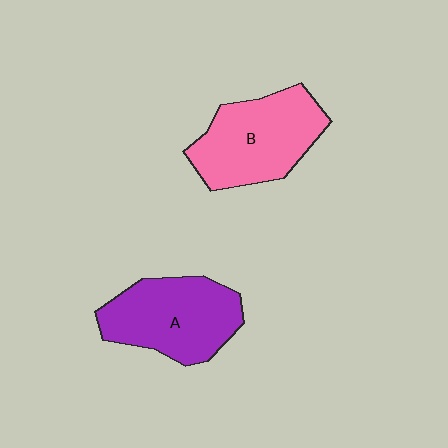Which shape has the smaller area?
Shape A (purple).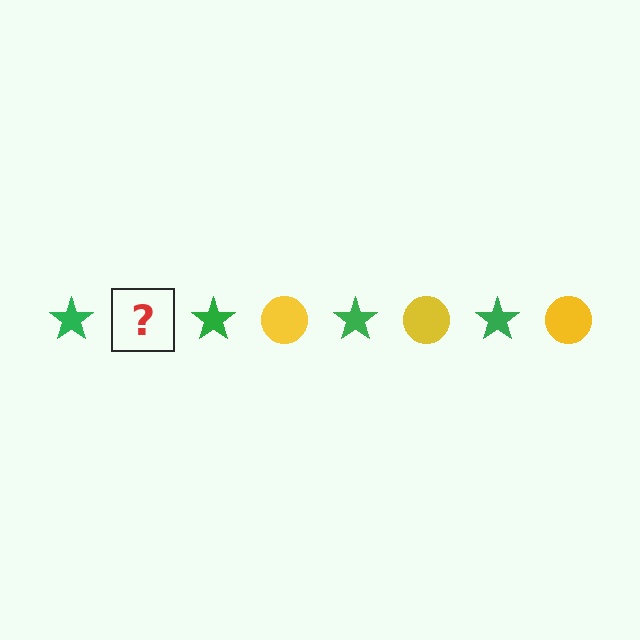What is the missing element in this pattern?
The missing element is a yellow circle.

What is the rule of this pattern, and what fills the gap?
The rule is that the pattern alternates between green star and yellow circle. The gap should be filled with a yellow circle.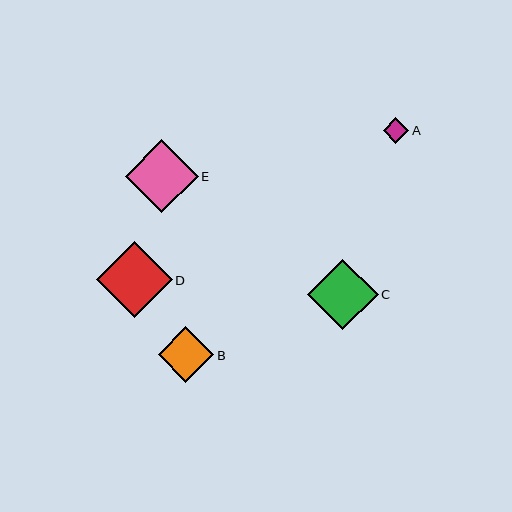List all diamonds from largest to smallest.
From largest to smallest: D, E, C, B, A.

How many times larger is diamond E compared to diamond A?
Diamond E is approximately 2.9 times the size of diamond A.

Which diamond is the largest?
Diamond D is the largest with a size of approximately 76 pixels.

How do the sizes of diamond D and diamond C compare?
Diamond D and diamond C are approximately the same size.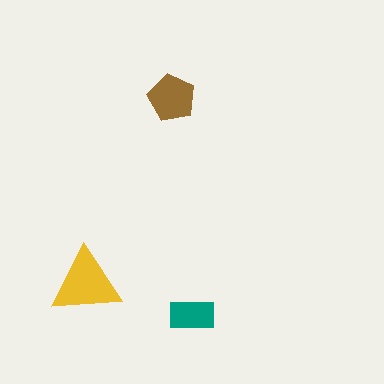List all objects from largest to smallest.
The yellow triangle, the brown pentagon, the teal rectangle.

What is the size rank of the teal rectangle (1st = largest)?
3rd.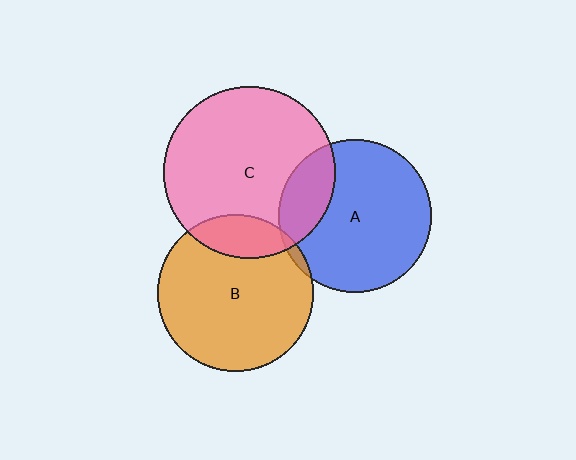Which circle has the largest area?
Circle C (pink).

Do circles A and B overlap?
Yes.